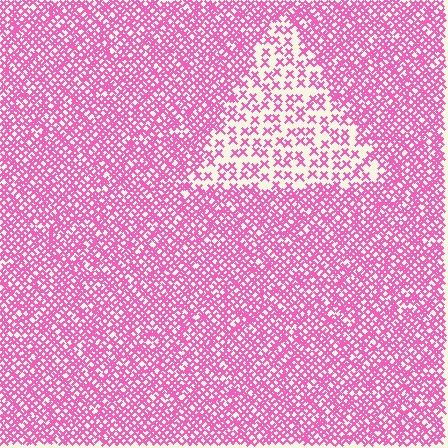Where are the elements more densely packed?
The elements are more densely packed outside the triangle boundary.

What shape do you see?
I see a triangle.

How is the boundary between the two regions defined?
The boundary is defined by a change in element density (approximately 2.4x ratio). All elements are the same color, size, and shape.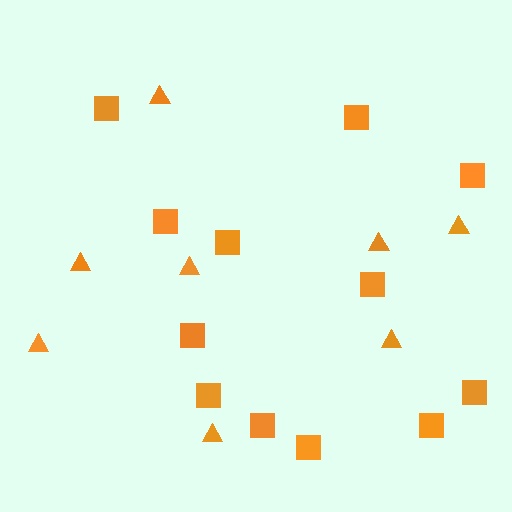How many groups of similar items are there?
There are 2 groups: one group of triangles (8) and one group of squares (12).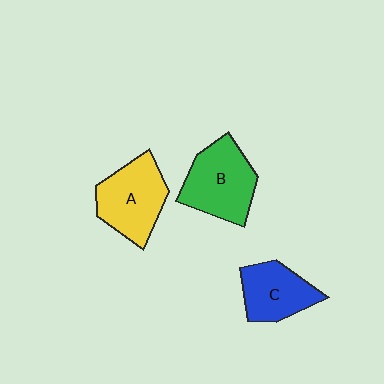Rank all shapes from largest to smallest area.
From largest to smallest: B (green), A (yellow), C (blue).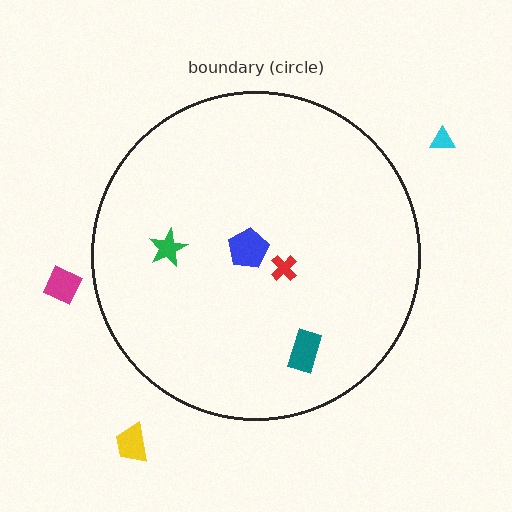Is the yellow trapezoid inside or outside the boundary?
Outside.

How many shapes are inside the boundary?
4 inside, 3 outside.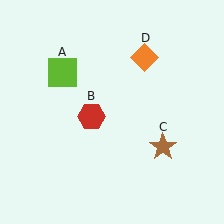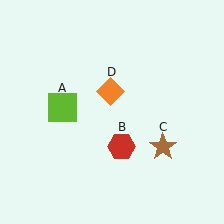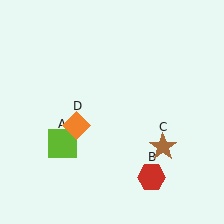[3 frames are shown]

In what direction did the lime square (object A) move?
The lime square (object A) moved down.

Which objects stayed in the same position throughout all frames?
Brown star (object C) remained stationary.